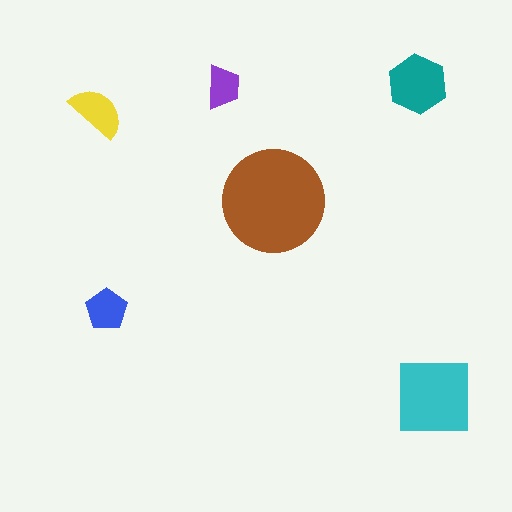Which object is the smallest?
The purple trapezoid.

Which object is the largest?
The brown circle.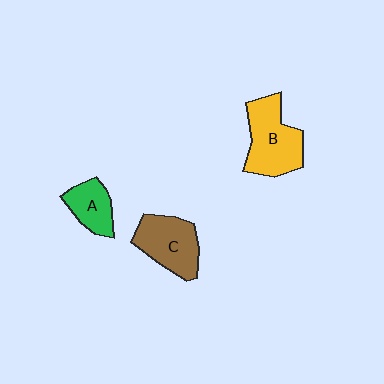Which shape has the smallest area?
Shape A (green).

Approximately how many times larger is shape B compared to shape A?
Approximately 1.8 times.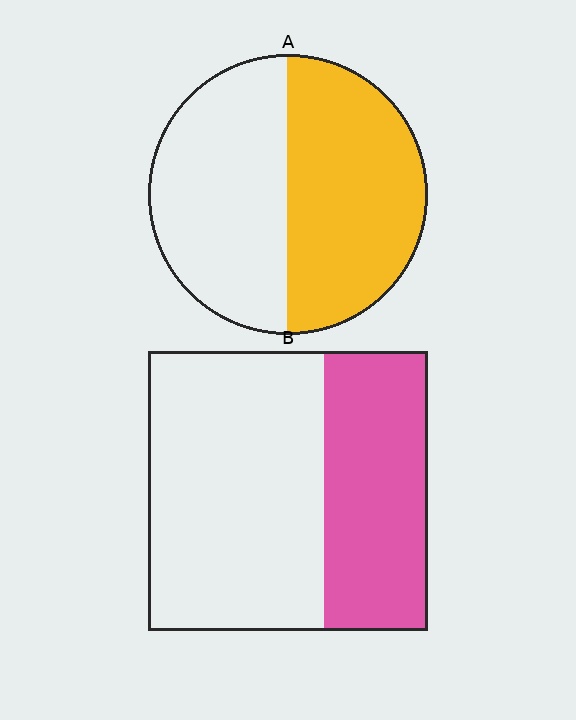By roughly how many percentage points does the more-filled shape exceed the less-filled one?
By roughly 15 percentage points (A over B).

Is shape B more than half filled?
No.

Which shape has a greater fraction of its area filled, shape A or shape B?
Shape A.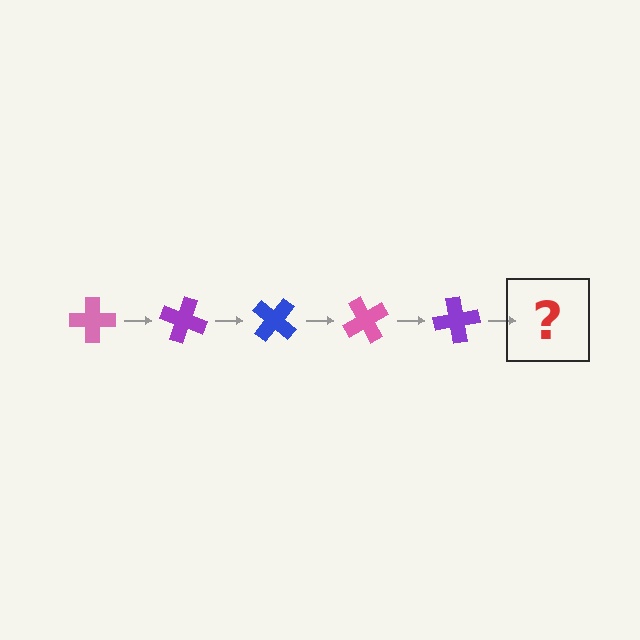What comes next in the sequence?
The next element should be a blue cross, rotated 100 degrees from the start.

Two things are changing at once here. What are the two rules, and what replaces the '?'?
The two rules are that it rotates 20 degrees each step and the color cycles through pink, purple, and blue. The '?' should be a blue cross, rotated 100 degrees from the start.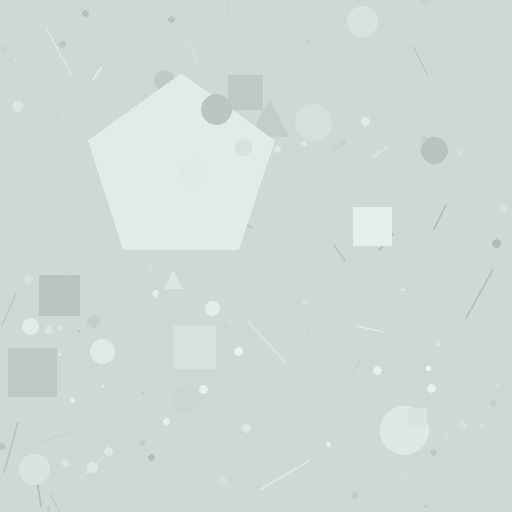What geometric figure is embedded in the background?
A pentagon is embedded in the background.